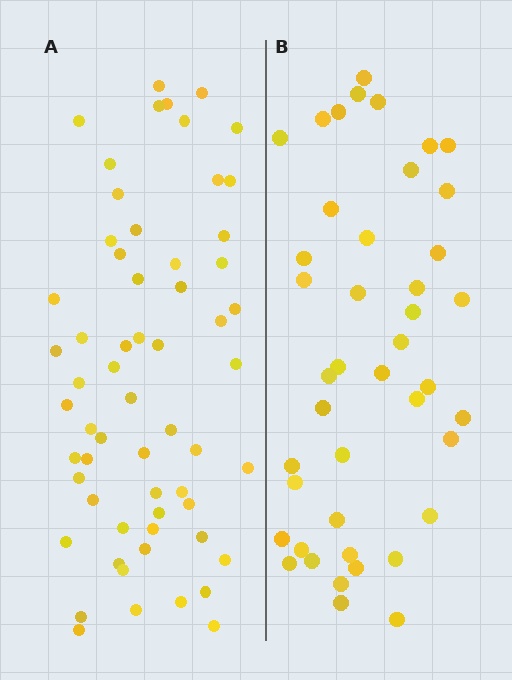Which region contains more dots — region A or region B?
Region A (the left region) has more dots.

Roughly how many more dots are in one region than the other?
Region A has approximately 15 more dots than region B.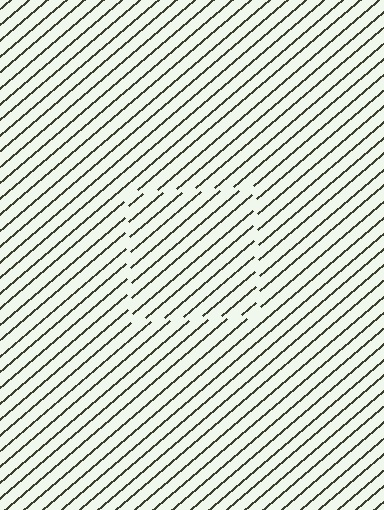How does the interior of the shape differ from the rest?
The interior of the shape contains the same grating, shifted by half a period — the contour is defined by the phase discontinuity where line-ends from the inner and outer gratings abut.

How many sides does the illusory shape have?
4 sides — the line-ends trace a square.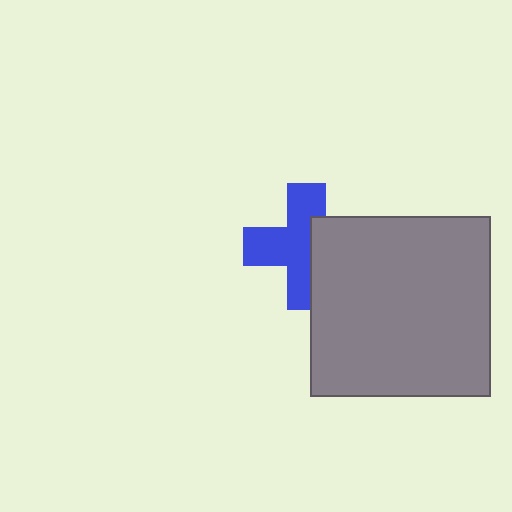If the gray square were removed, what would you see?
You would see the complete blue cross.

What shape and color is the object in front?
The object in front is a gray square.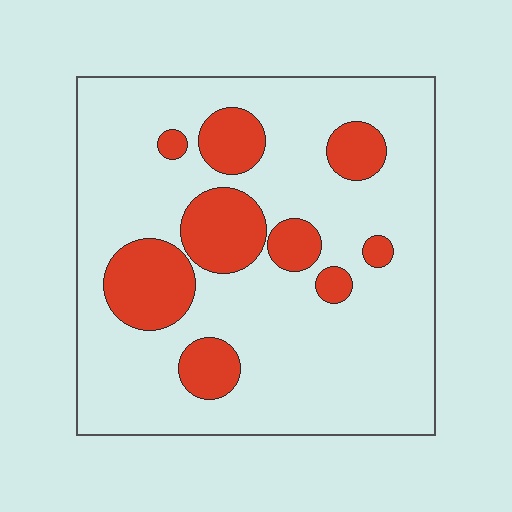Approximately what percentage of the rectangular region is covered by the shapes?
Approximately 20%.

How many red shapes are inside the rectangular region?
9.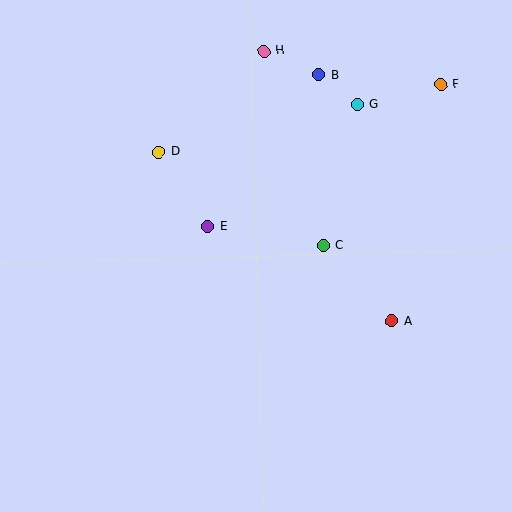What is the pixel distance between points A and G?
The distance between A and G is 219 pixels.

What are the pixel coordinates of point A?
Point A is at (392, 321).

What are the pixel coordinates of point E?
Point E is at (208, 226).